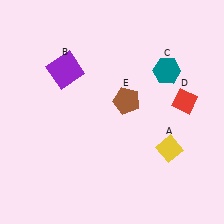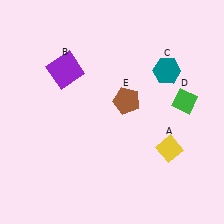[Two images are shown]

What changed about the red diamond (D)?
In Image 1, D is red. In Image 2, it changed to green.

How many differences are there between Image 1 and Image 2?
There is 1 difference between the two images.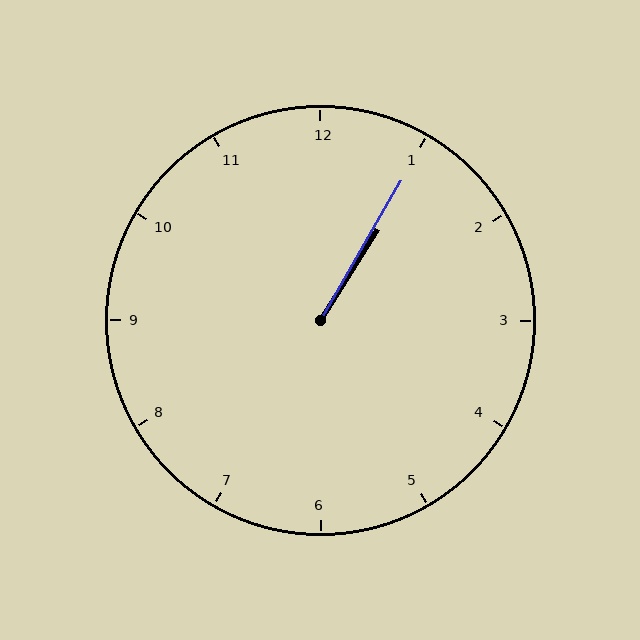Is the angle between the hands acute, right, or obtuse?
It is acute.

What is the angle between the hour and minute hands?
Approximately 2 degrees.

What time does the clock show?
1:05.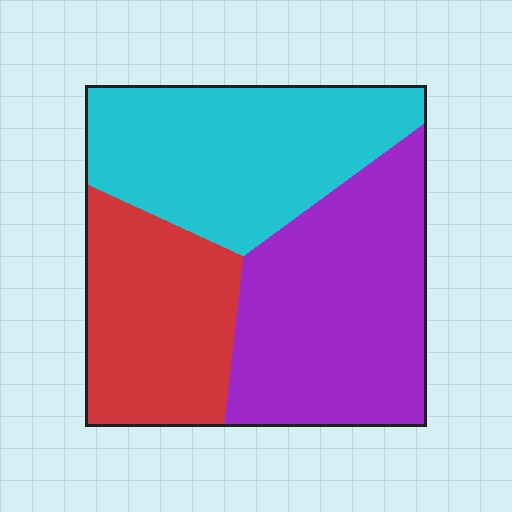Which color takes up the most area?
Purple, at roughly 40%.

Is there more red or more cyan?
Cyan.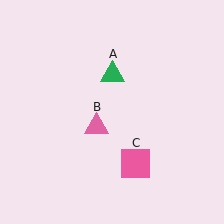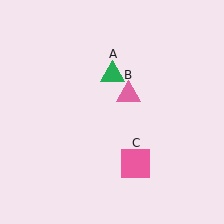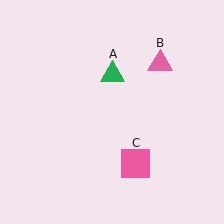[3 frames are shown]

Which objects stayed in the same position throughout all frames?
Green triangle (object A) and pink square (object C) remained stationary.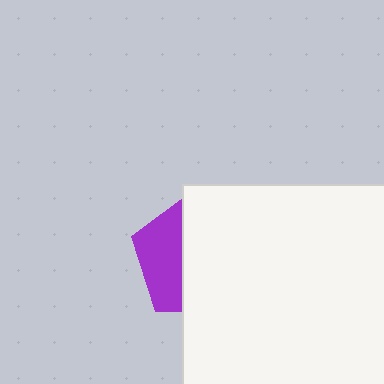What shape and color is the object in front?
The object in front is a white rectangle.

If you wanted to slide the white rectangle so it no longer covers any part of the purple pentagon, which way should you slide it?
Slide it right — that is the most direct way to separate the two shapes.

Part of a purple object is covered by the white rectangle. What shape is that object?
It is a pentagon.